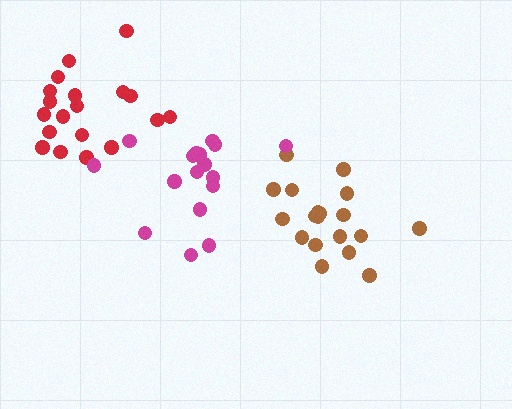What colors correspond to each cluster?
The clusters are colored: brown, red, magenta.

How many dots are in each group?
Group 1: 19 dots, Group 2: 19 dots, Group 3: 17 dots (55 total).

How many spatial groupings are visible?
There are 3 spatial groupings.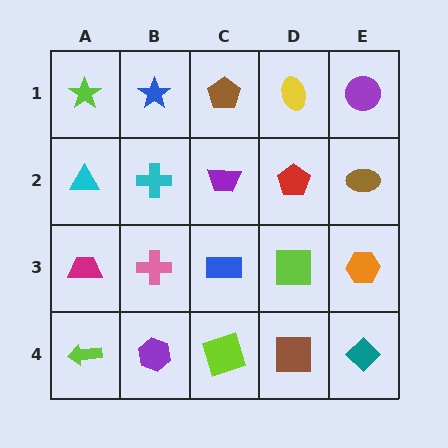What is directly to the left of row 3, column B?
A magenta trapezoid.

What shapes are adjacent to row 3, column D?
A red pentagon (row 2, column D), a brown square (row 4, column D), a blue rectangle (row 3, column C), an orange hexagon (row 3, column E).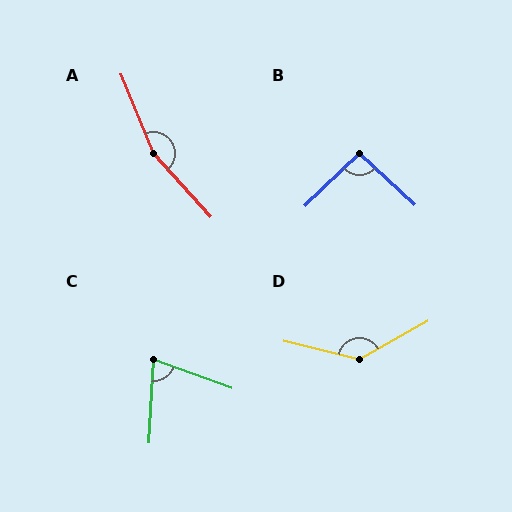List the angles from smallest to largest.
C (73°), B (93°), D (136°), A (160°).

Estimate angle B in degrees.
Approximately 93 degrees.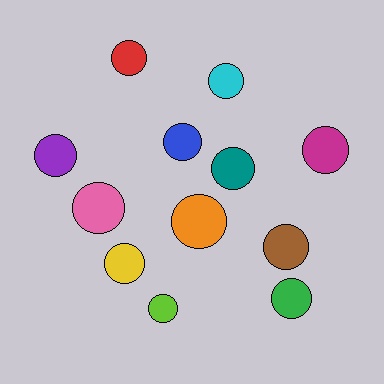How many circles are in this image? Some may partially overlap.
There are 12 circles.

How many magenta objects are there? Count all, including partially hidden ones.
There is 1 magenta object.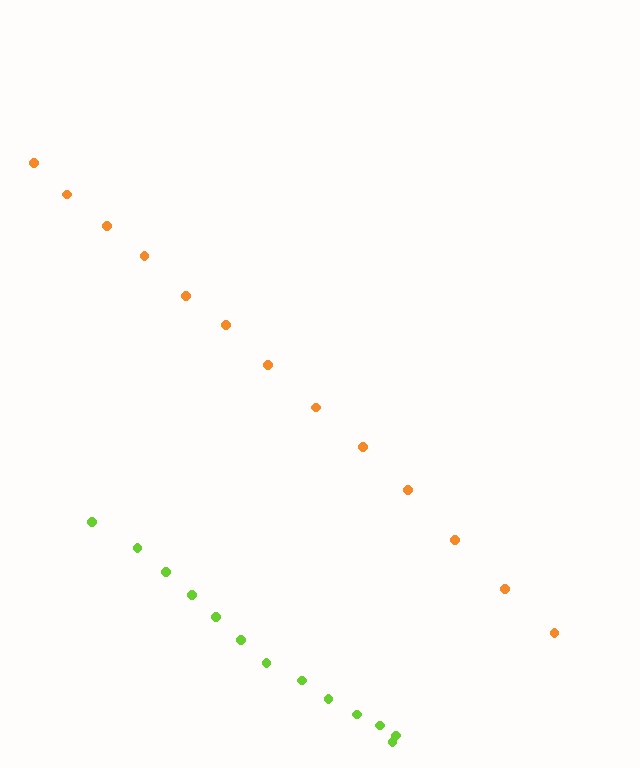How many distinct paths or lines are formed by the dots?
There are 2 distinct paths.